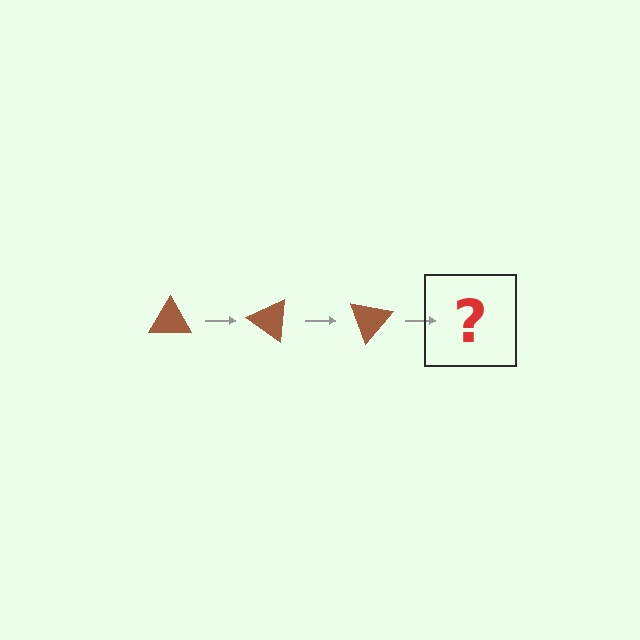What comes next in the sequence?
The next element should be a brown triangle rotated 105 degrees.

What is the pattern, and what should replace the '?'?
The pattern is that the triangle rotates 35 degrees each step. The '?' should be a brown triangle rotated 105 degrees.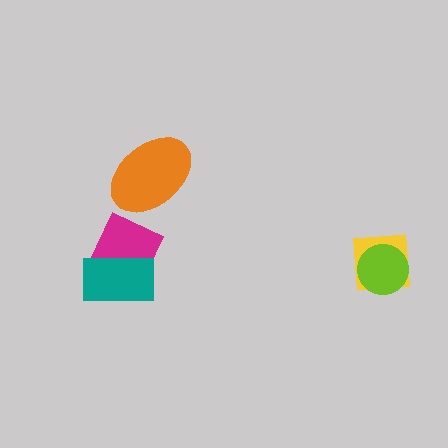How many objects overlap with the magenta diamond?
1 object overlaps with the magenta diamond.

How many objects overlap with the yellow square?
1 object overlaps with the yellow square.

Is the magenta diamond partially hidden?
Yes, it is partially covered by another shape.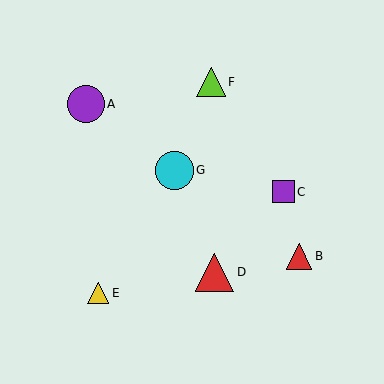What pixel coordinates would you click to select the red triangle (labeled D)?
Click at (215, 272) to select the red triangle D.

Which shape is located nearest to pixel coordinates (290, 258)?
The red triangle (labeled B) at (299, 256) is nearest to that location.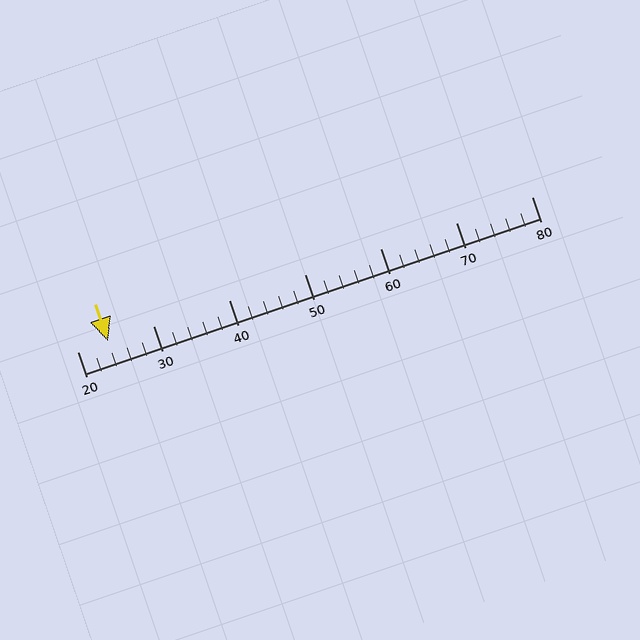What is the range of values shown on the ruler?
The ruler shows values from 20 to 80.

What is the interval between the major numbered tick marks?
The major tick marks are spaced 10 units apart.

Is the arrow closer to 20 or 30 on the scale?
The arrow is closer to 20.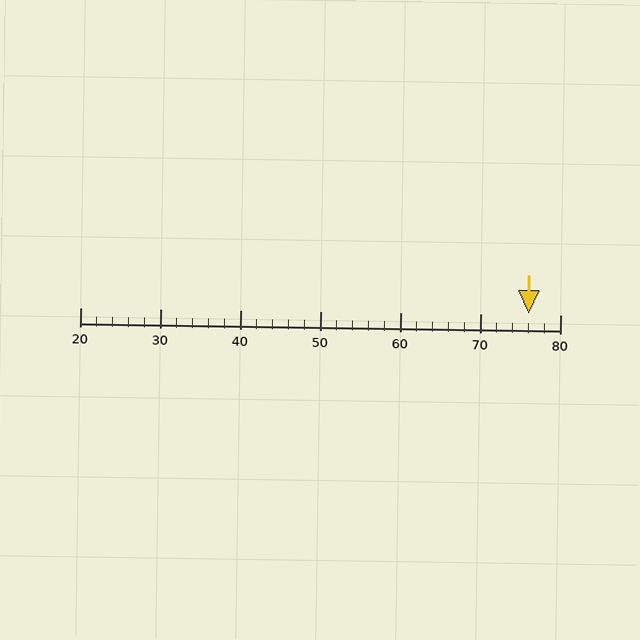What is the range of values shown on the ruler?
The ruler shows values from 20 to 80.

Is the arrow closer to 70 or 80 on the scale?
The arrow is closer to 80.